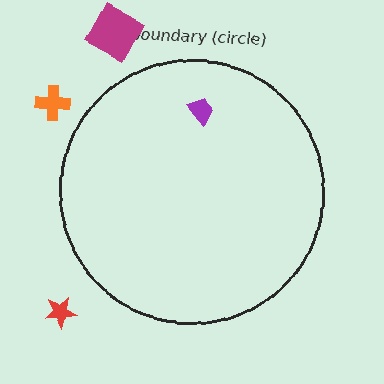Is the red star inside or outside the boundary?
Outside.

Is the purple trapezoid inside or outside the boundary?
Inside.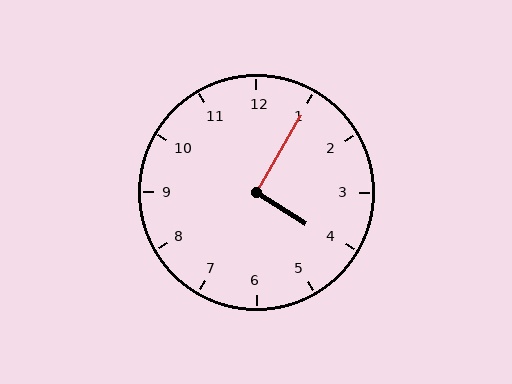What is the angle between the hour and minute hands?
Approximately 92 degrees.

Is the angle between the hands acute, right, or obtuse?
It is right.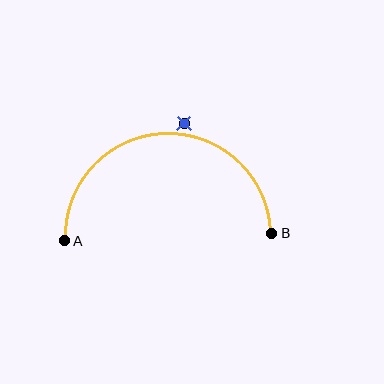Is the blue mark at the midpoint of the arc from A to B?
No — the blue mark does not lie on the arc at all. It sits slightly outside the curve.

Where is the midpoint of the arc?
The arc midpoint is the point on the curve farthest from the straight line joining A and B. It sits above that line.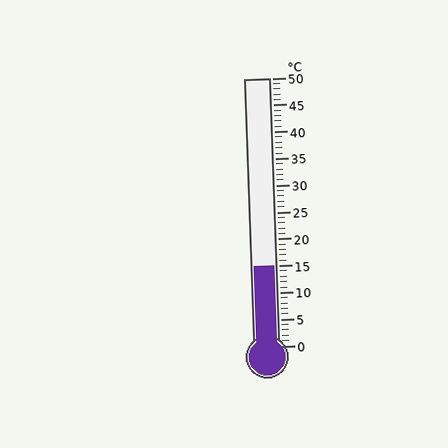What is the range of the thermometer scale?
The thermometer scale ranges from 0°C to 50°C.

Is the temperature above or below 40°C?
The temperature is below 40°C.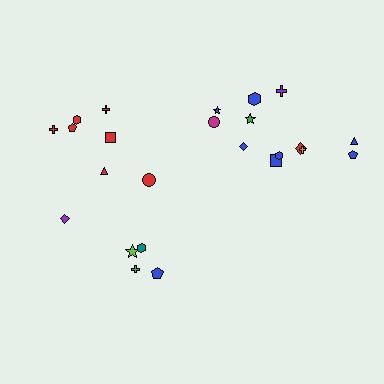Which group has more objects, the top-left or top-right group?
The top-right group.